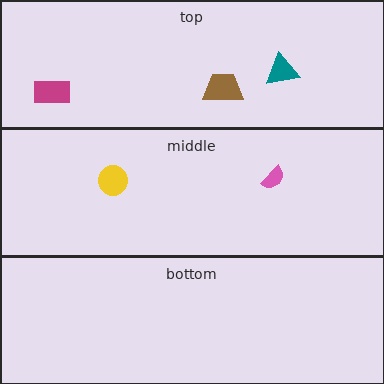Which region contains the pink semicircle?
The middle region.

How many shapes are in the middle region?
2.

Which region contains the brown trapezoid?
The top region.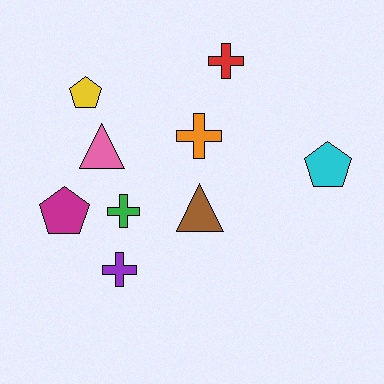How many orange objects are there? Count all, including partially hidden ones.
There is 1 orange object.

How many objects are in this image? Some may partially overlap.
There are 9 objects.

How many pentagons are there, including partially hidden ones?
There are 3 pentagons.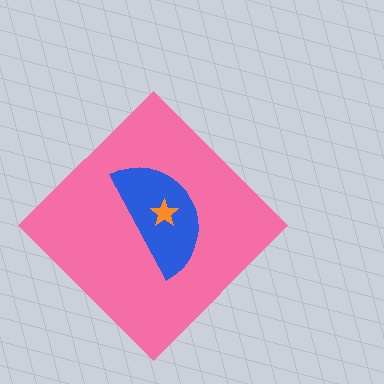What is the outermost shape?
The pink diamond.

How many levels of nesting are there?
3.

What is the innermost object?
The orange star.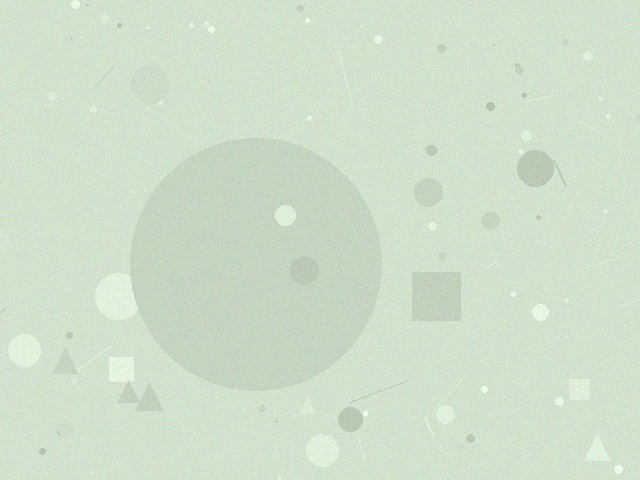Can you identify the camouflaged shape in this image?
The camouflaged shape is a circle.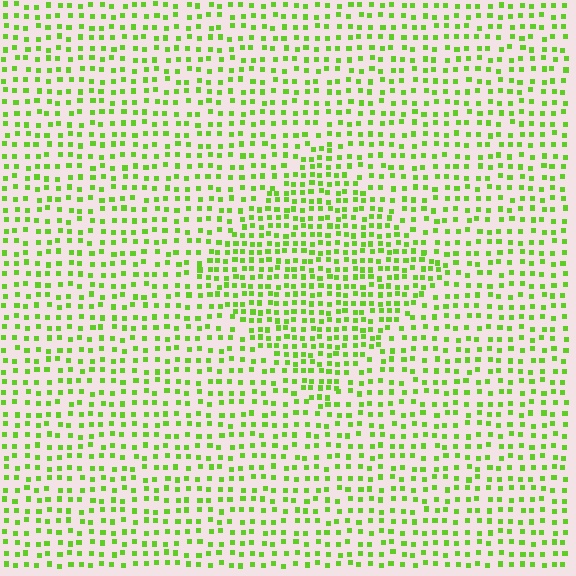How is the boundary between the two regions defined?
The boundary is defined by a change in element density (approximately 1.6x ratio). All elements are the same color, size, and shape.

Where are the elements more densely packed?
The elements are more densely packed inside the diamond boundary.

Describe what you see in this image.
The image contains small lime elements arranged at two different densities. A diamond-shaped region is visible where the elements are more densely packed than the surrounding area.